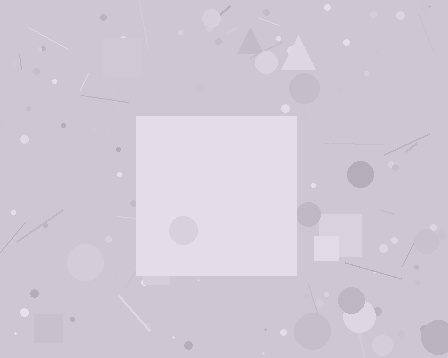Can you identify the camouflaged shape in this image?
The camouflaged shape is a square.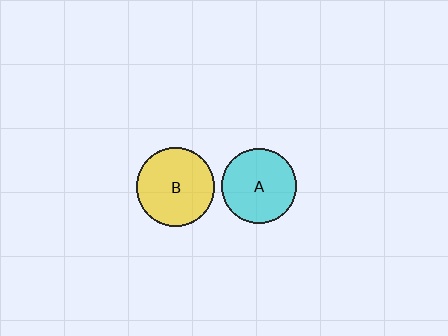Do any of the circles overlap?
No, none of the circles overlap.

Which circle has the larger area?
Circle B (yellow).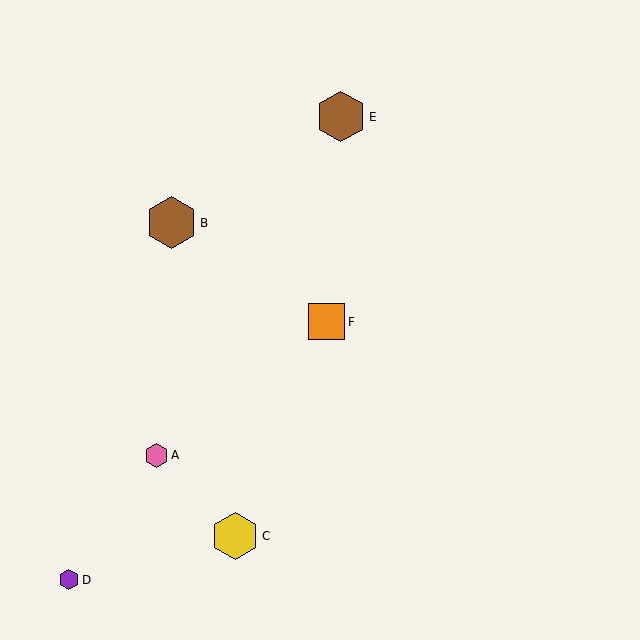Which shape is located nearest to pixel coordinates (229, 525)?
The yellow hexagon (labeled C) at (235, 536) is nearest to that location.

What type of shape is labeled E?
Shape E is a brown hexagon.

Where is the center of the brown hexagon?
The center of the brown hexagon is at (341, 117).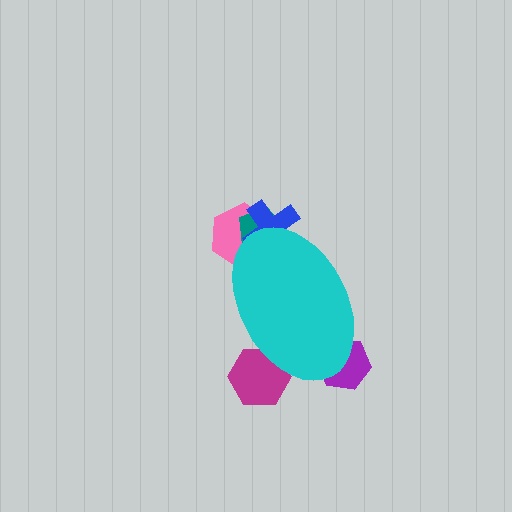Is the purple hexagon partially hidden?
Yes, the purple hexagon is partially hidden behind the cyan ellipse.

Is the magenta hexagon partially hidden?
Yes, the magenta hexagon is partially hidden behind the cyan ellipse.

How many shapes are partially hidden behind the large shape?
5 shapes are partially hidden.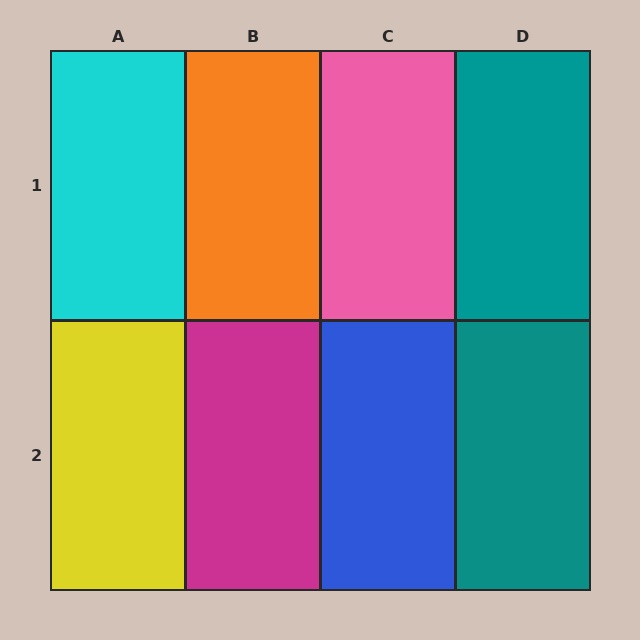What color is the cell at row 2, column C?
Blue.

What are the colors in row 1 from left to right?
Cyan, orange, pink, teal.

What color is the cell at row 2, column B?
Magenta.